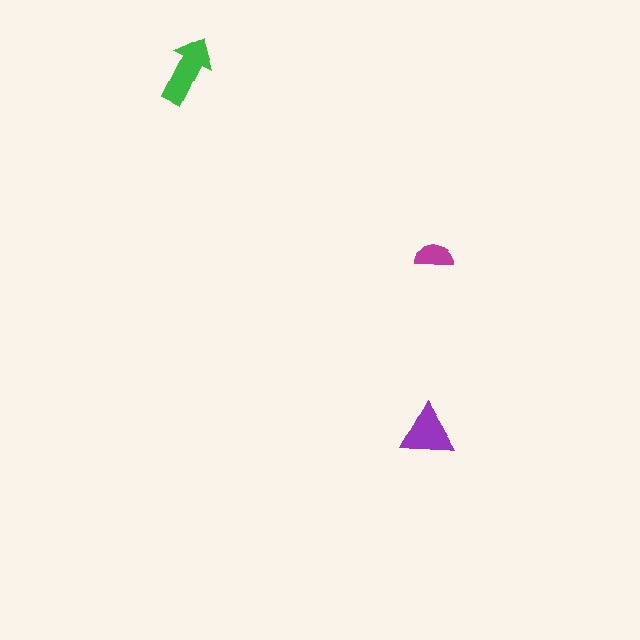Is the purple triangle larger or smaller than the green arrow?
Smaller.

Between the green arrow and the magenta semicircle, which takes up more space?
The green arrow.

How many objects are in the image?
There are 3 objects in the image.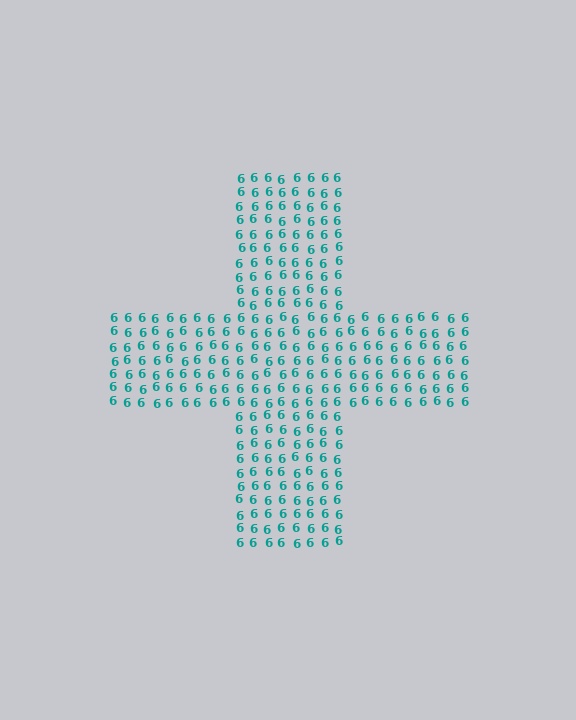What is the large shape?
The large shape is a cross.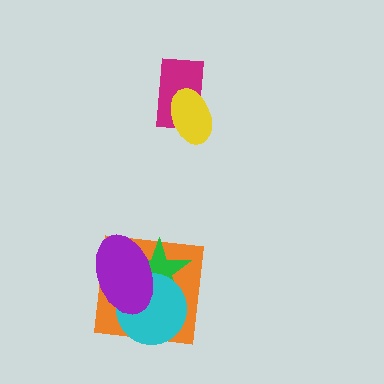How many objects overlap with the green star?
3 objects overlap with the green star.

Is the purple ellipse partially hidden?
No, no other shape covers it.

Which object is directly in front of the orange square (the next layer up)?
The green star is directly in front of the orange square.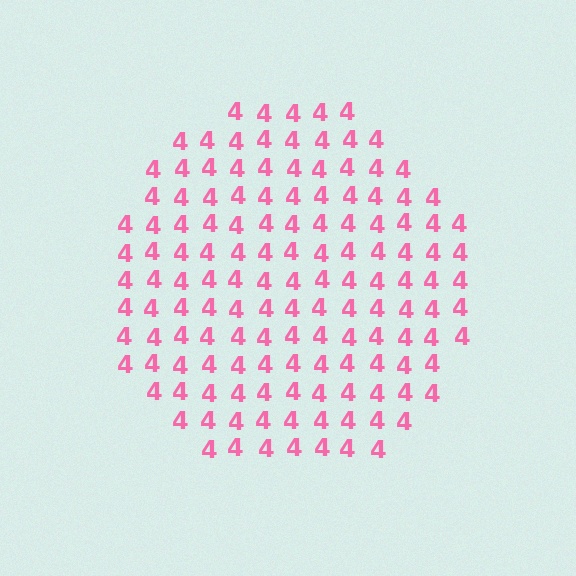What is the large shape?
The large shape is a circle.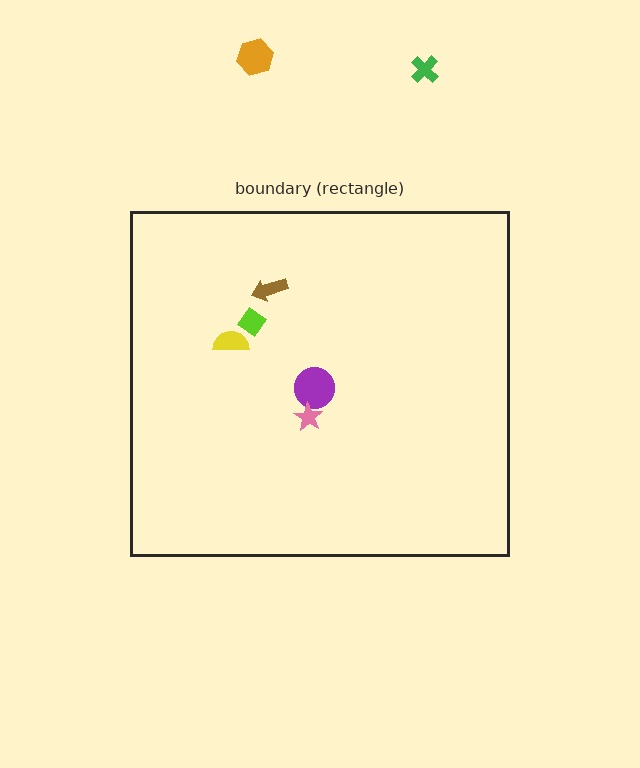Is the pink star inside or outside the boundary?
Inside.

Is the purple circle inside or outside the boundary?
Inside.